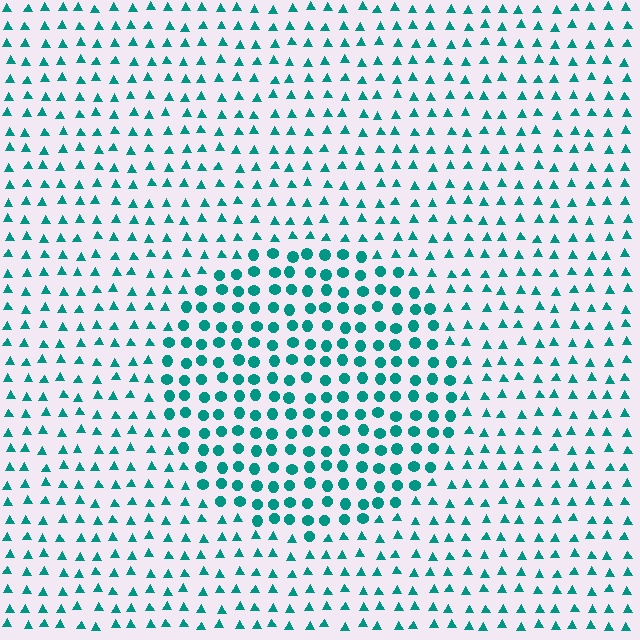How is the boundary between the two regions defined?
The boundary is defined by a change in element shape: circles inside vs. triangles outside. All elements share the same color and spacing.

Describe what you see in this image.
The image is filled with small teal elements arranged in a uniform grid. A circle-shaped region contains circles, while the surrounding area contains triangles. The boundary is defined purely by the change in element shape.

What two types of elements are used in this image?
The image uses circles inside the circle region and triangles outside it.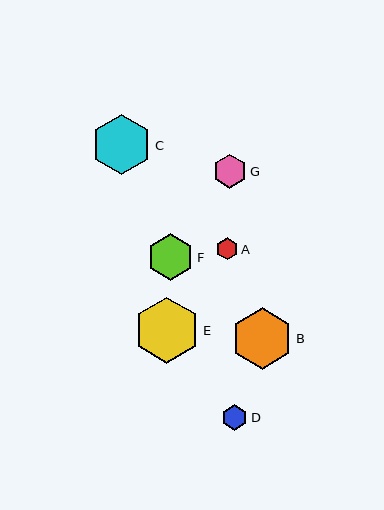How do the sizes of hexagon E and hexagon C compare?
Hexagon E and hexagon C are approximately the same size.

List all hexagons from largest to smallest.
From largest to smallest: E, B, C, F, G, D, A.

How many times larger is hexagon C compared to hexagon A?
Hexagon C is approximately 2.7 times the size of hexagon A.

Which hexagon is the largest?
Hexagon E is the largest with a size of approximately 66 pixels.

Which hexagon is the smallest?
Hexagon A is the smallest with a size of approximately 22 pixels.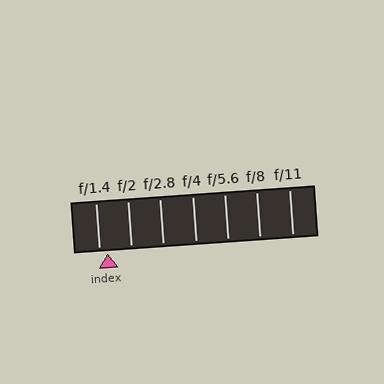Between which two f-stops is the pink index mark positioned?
The index mark is between f/1.4 and f/2.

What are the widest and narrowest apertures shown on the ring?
The widest aperture shown is f/1.4 and the narrowest is f/11.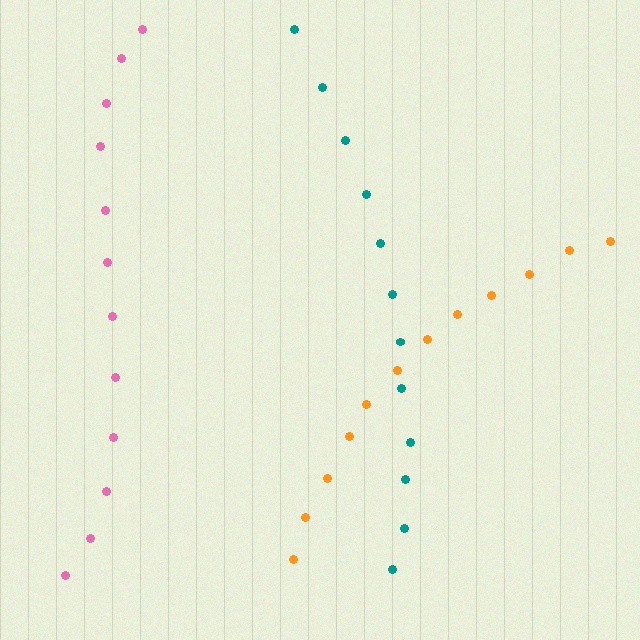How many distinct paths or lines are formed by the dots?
There are 3 distinct paths.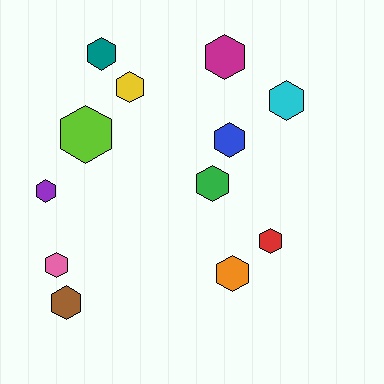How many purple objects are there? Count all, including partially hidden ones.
There is 1 purple object.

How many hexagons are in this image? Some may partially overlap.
There are 12 hexagons.